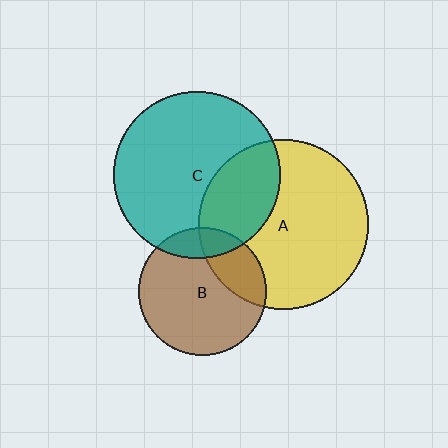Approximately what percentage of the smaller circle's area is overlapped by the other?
Approximately 15%.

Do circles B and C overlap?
Yes.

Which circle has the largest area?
Circle A (yellow).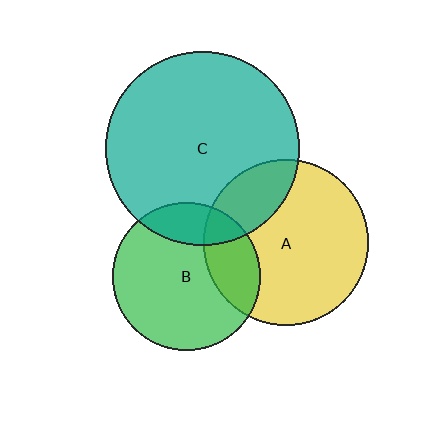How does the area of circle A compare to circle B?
Approximately 1.3 times.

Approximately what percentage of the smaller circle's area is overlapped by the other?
Approximately 25%.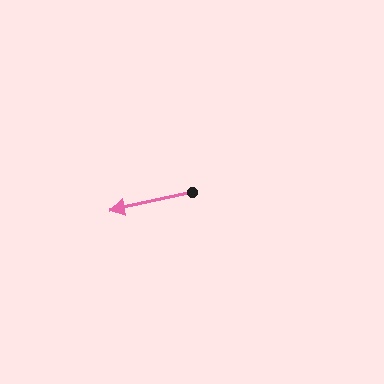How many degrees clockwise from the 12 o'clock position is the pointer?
Approximately 257 degrees.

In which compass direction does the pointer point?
West.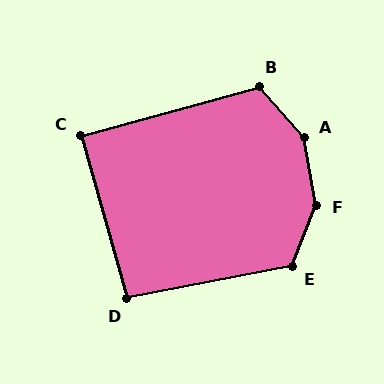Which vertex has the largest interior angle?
F, at approximately 149 degrees.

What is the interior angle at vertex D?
Approximately 95 degrees (approximately right).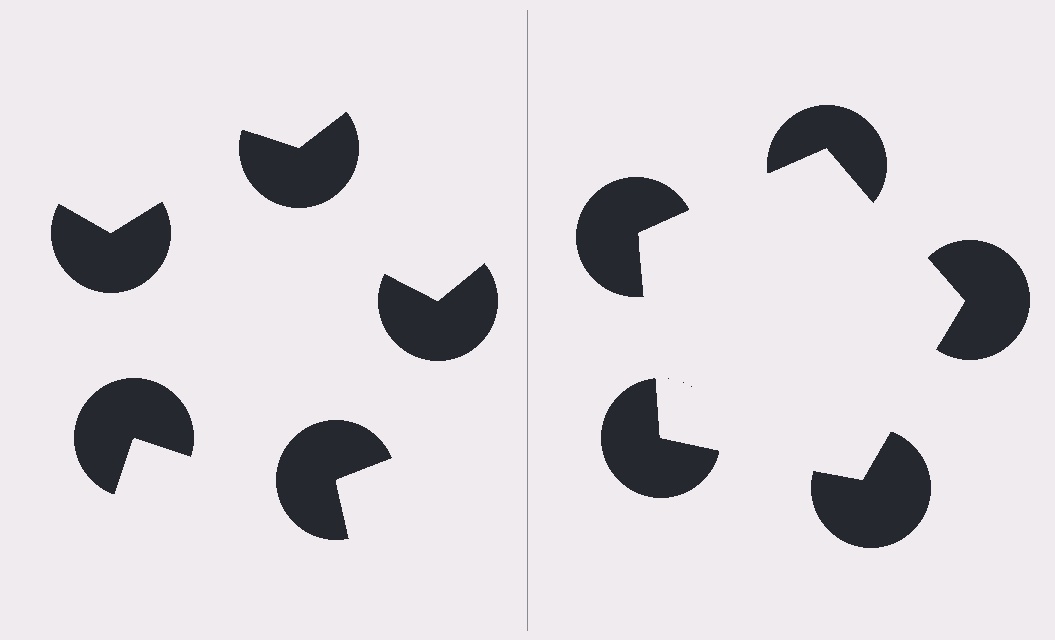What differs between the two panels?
The pac-man discs are positioned identically on both sides; only the wedge orientations differ. On the right they align to a pentagon; on the left they are misaligned.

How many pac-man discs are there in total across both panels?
10 — 5 on each side.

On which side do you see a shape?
An illusory pentagon appears on the right side. On the left side the wedge cuts are rotated, so no coherent shape forms.